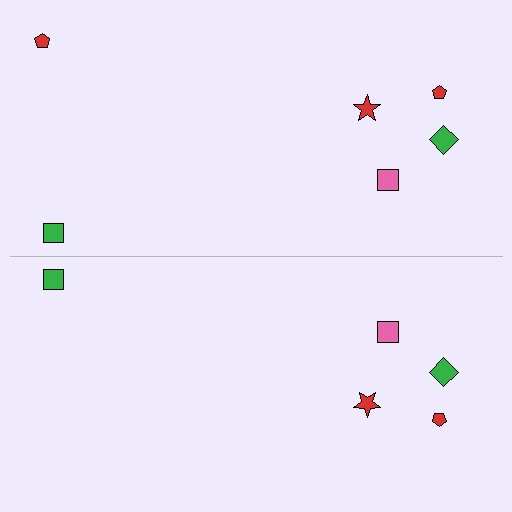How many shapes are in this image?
There are 11 shapes in this image.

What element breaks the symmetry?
A red pentagon is missing from the bottom side.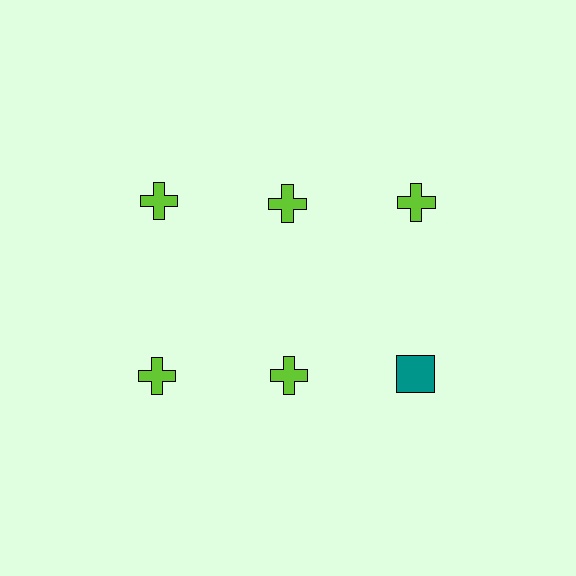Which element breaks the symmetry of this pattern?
The teal square in the second row, center column breaks the symmetry. All other shapes are lime crosses.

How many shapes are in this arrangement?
There are 6 shapes arranged in a grid pattern.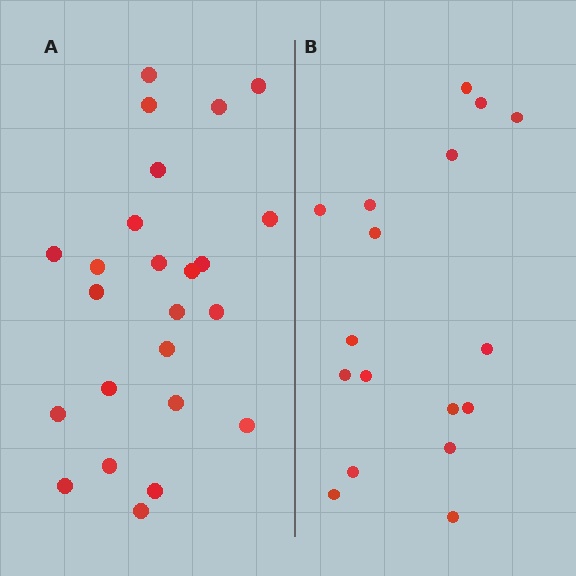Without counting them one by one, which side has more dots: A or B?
Region A (the left region) has more dots.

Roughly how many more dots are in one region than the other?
Region A has roughly 8 or so more dots than region B.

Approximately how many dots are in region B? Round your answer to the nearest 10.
About 20 dots. (The exact count is 17, which rounds to 20.)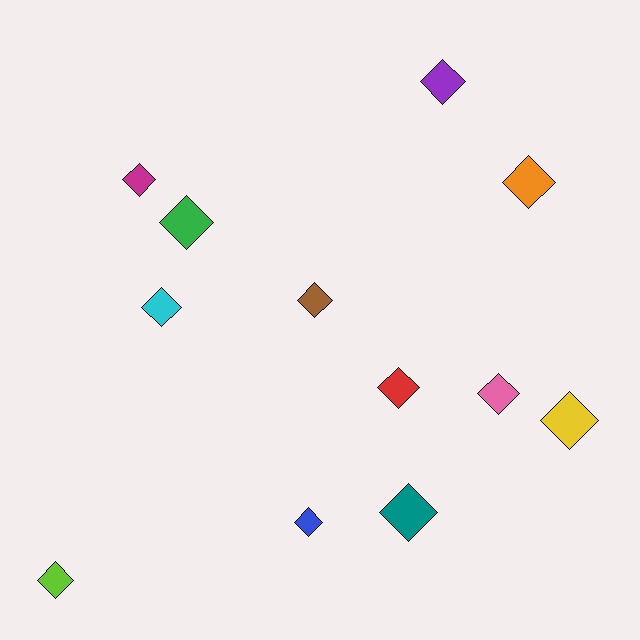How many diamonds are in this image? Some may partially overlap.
There are 12 diamonds.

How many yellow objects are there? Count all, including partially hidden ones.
There is 1 yellow object.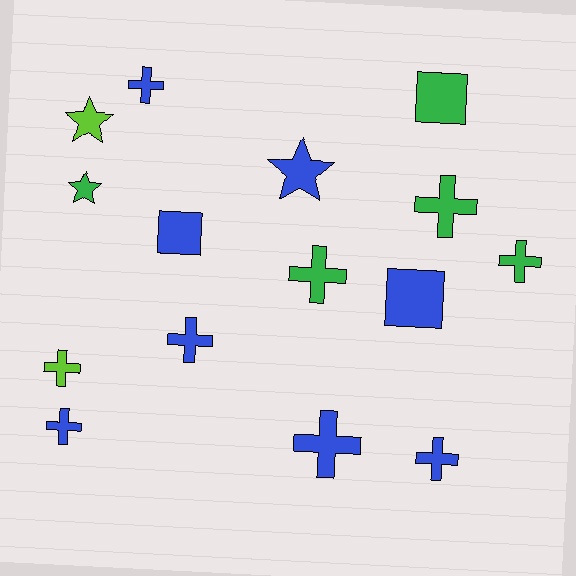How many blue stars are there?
There is 1 blue star.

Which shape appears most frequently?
Cross, with 9 objects.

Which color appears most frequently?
Blue, with 8 objects.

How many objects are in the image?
There are 15 objects.